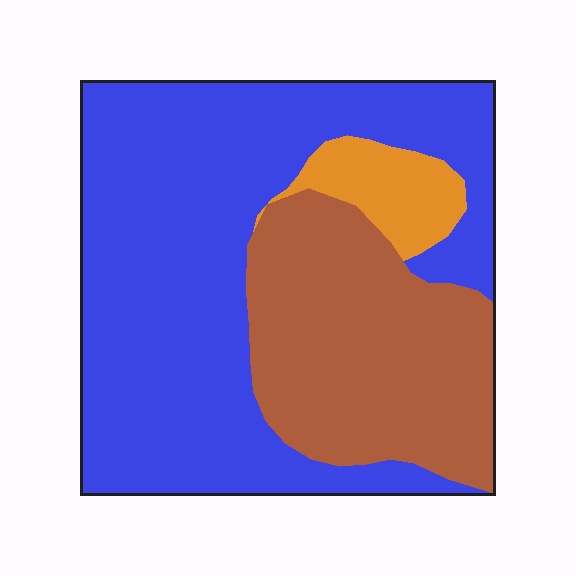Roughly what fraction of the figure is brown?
Brown takes up about one third (1/3) of the figure.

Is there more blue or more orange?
Blue.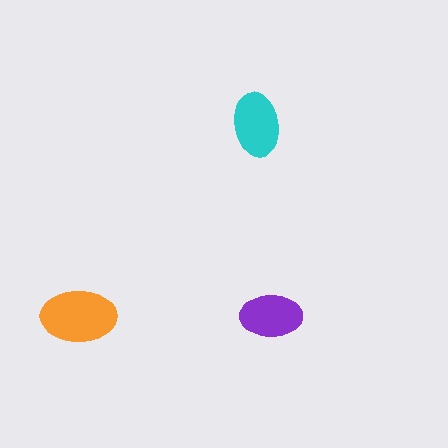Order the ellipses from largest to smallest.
the orange one, the cyan one, the purple one.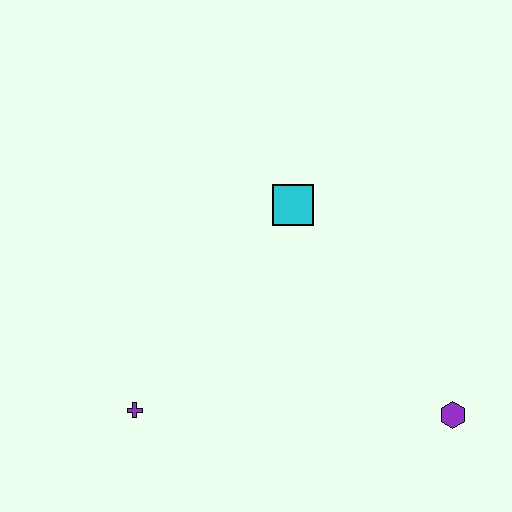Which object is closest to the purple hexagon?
The cyan square is closest to the purple hexagon.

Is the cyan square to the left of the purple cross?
No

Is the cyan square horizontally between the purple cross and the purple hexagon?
Yes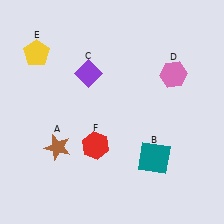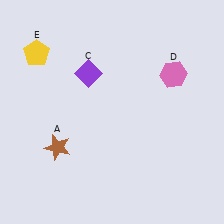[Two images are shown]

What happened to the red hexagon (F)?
The red hexagon (F) was removed in Image 2. It was in the bottom-left area of Image 1.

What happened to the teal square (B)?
The teal square (B) was removed in Image 2. It was in the bottom-right area of Image 1.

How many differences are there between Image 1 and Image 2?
There are 2 differences between the two images.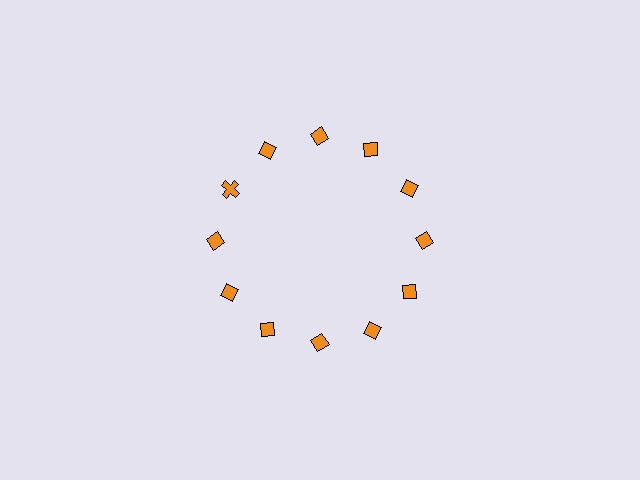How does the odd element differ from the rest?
It has a different shape: cross instead of diamond.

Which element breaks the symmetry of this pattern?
The orange cross at roughly the 10 o'clock position breaks the symmetry. All other shapes are orange diamonds.